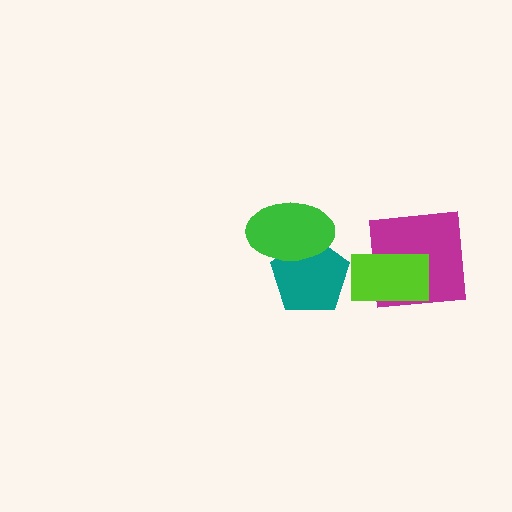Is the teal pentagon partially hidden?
Yes, it is partially covered by another shape.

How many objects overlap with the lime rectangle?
1 object overlaps with the lime rectangle.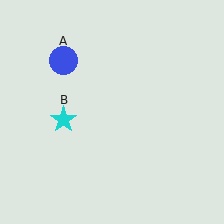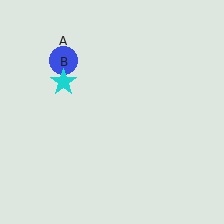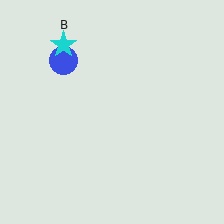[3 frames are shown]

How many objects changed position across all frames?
1 object changed position: cyan star (object B).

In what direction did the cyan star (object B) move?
The cyan star (object B) moved up.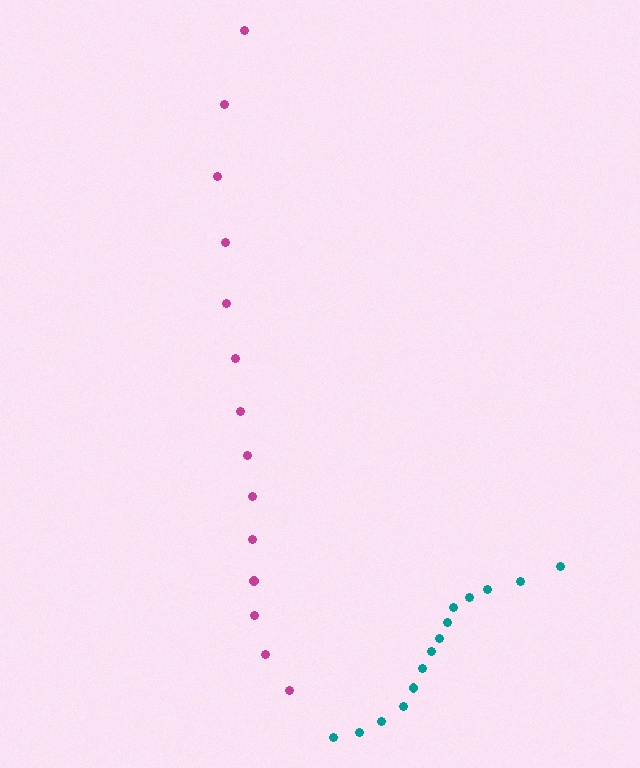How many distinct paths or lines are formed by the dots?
There are 2 distinct paths.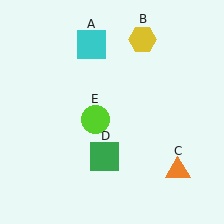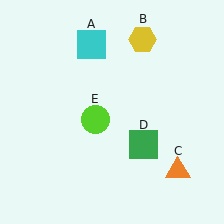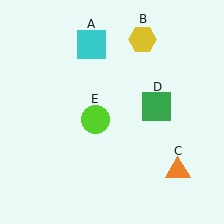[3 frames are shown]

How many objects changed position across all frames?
1 object changed position: green square (object D).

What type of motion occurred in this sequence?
The green square (object D) rotated counterclockwise around the center of the scene.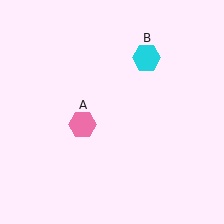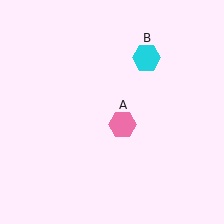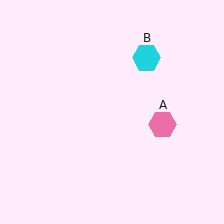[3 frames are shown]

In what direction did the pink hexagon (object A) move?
The pink hexagon (object A) moved right.